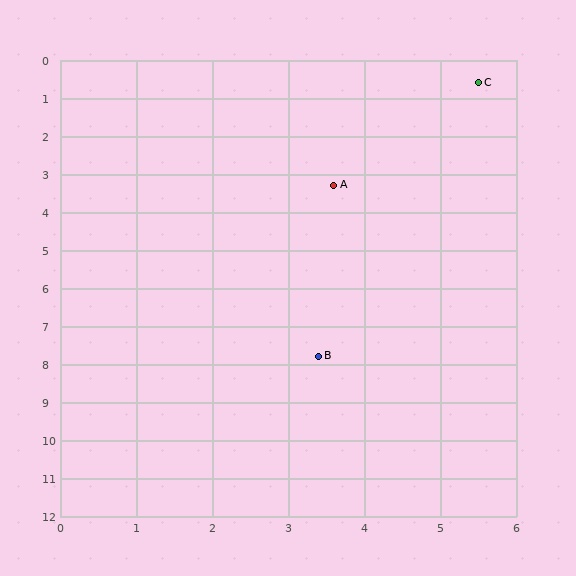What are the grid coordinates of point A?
Point A is at approximately (3.6, 3.3).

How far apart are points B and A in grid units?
Points B and A are about 4.5 grid units apart.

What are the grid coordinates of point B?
Point B is at approximately (3.4, 7.8).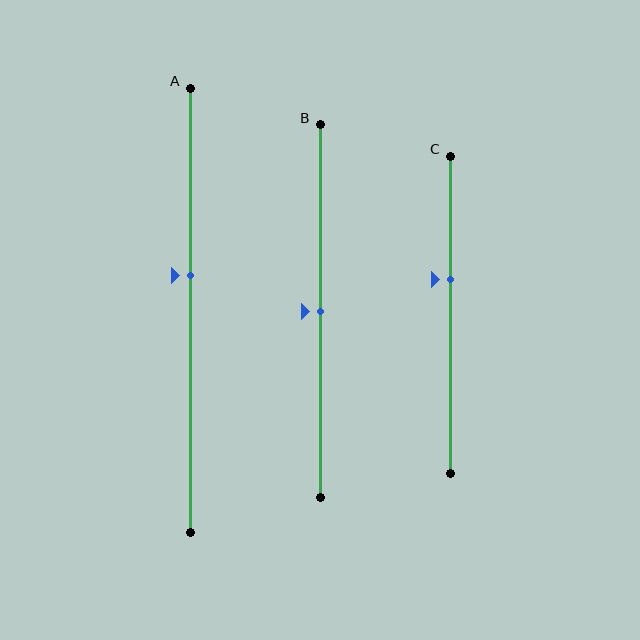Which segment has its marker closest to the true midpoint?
Segment B has its marker closest to the true midpoint.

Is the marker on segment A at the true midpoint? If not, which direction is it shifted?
No, the marker on segment A is shifted upward by about 8% of the segment length.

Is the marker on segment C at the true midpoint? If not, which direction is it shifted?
No, the marker on segment C is shifted upward by about 11% of the segment length.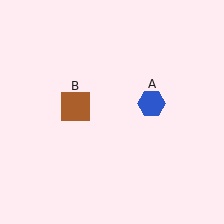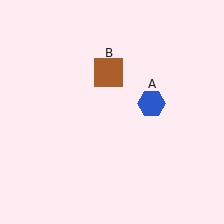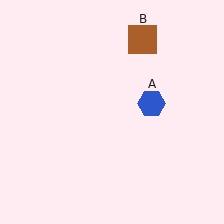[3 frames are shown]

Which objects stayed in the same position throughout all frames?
Blue hexagon (object A) remained stationary.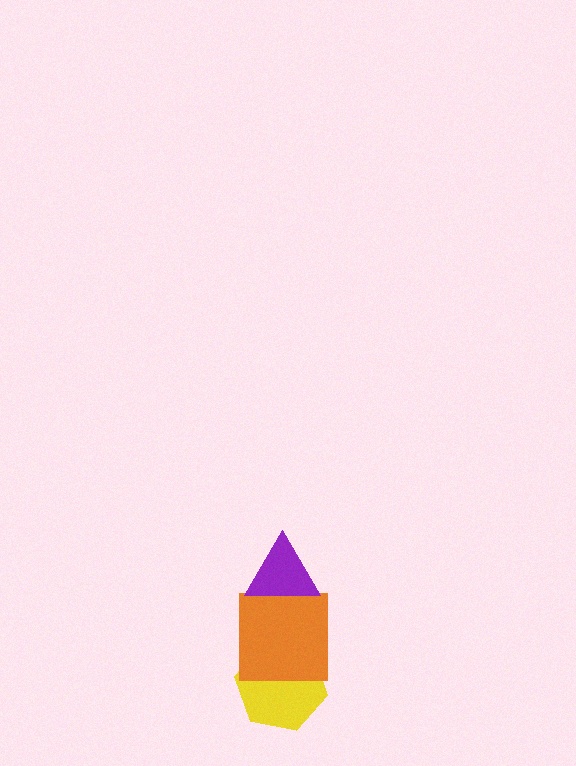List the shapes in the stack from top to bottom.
From top to bottom: the purple triangle, the orange square, the yellow hexagon.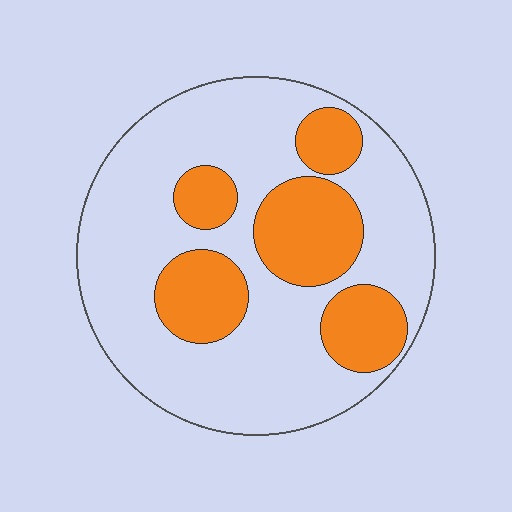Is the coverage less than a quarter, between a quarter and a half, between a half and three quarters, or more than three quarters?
Between a quarter and a half.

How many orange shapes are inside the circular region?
5.